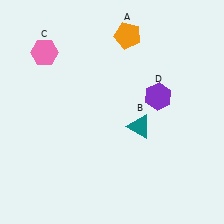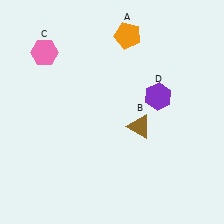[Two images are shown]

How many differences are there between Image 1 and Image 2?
There is 1 difference between the two images.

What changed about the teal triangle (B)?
In Image 1, B is teal. In Image 2, it changed to brown.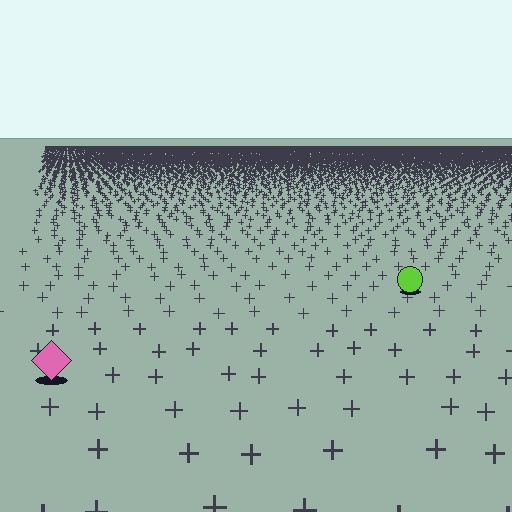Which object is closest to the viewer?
The pink diamond is closest. The texture marks near it are larger and more spread out.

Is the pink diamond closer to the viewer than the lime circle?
Yes. The pink diamond is closer — you can tell from the texture gradient: the ground texture is coarser near it.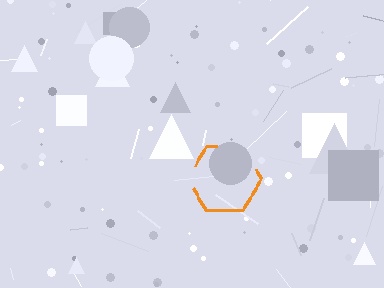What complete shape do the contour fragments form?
The contour fragments form a hexagon.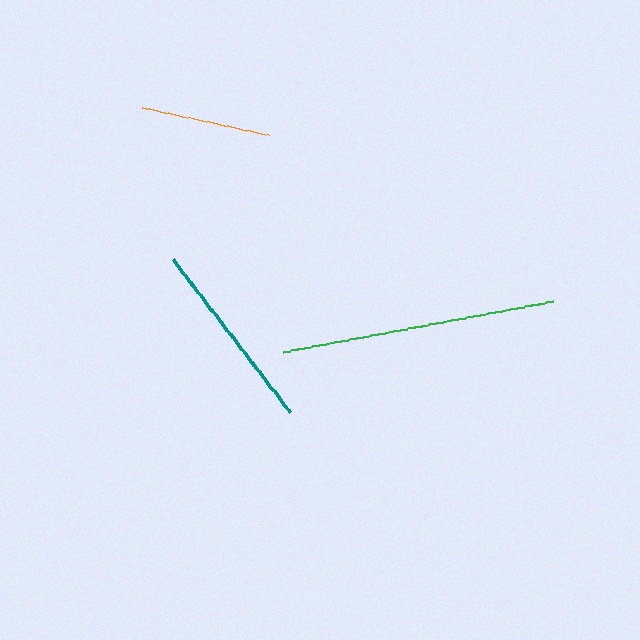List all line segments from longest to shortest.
From longest to shortest: green, teal, orange.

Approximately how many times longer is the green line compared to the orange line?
The green line is approximately 2.1 times the length of the orange line.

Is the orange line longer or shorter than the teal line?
The teal line is longer than the orange line.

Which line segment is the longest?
The green line is the longest at approximately 276 pixels.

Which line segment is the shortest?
The orange line is the shortest at approximately 130 pixels.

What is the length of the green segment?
The green segment is approximately 276 pixels long.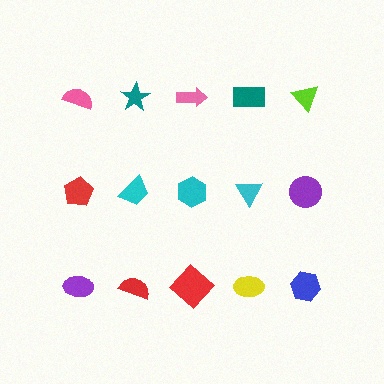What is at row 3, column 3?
A red diamond.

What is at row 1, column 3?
A pink arrow.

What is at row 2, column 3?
A cyan hexagon.